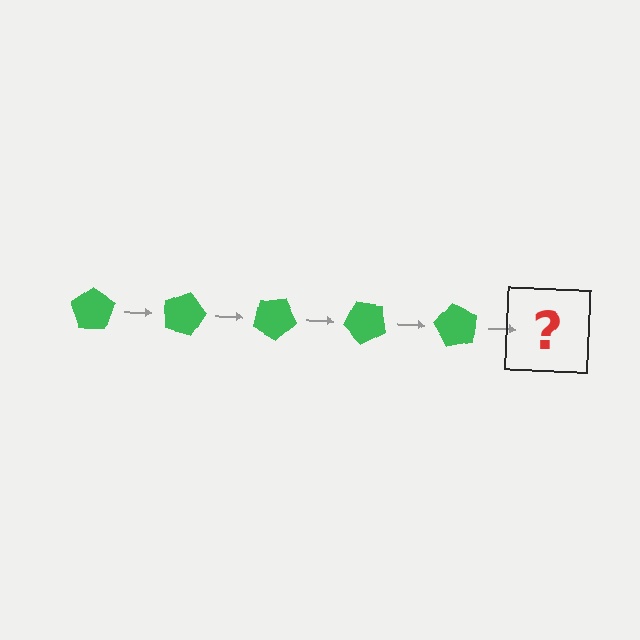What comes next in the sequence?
The next element should be a green pentagon rotated 75 degrees.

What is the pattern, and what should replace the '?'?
The pattern is that the pentagon rotates 15 degrees each step. The '?' should be a green pentagon rotated 75 degrees.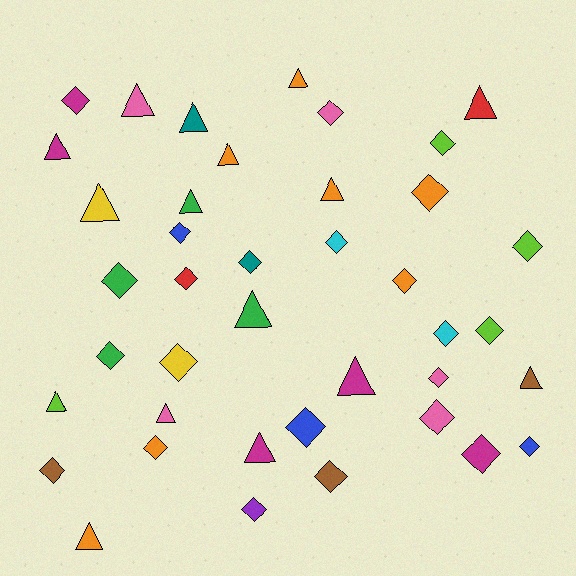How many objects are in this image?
There are 40 objects.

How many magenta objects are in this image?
There are 5 magenta objects.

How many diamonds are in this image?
There are 24 diamonds.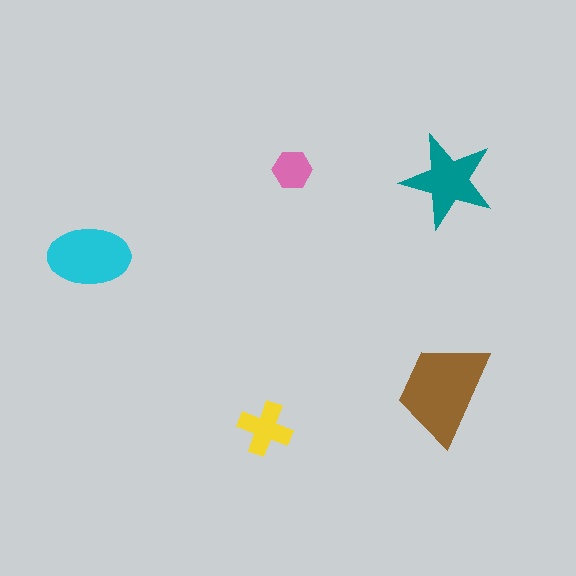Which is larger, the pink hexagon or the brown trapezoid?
The brown trapezoid.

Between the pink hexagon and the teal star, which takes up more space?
The teal star.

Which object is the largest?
The brown trapezoid.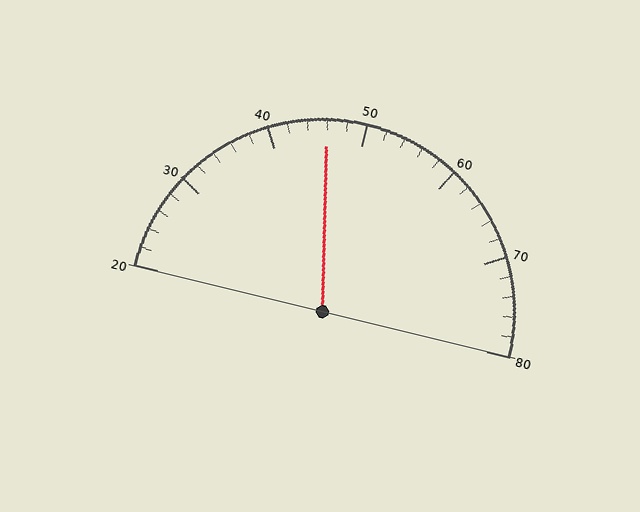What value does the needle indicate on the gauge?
The needle indicates approximately 46.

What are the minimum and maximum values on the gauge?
The gauge ranges from 20 to 80.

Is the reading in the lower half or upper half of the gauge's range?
The reading is in the lower half of the range (20 to 80).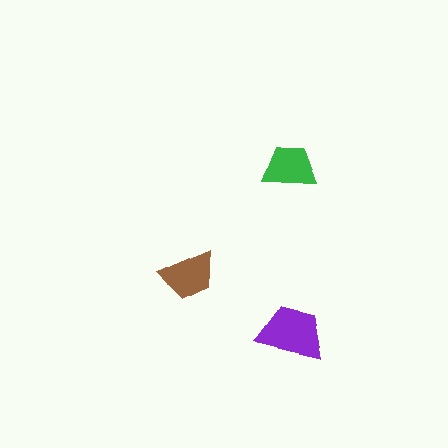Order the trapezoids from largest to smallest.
the purple one, the brown one, the green one.